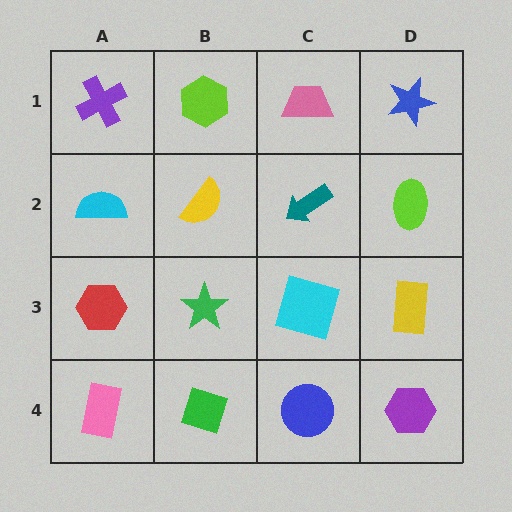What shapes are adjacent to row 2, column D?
A blue star (row 1, column D), a yellow rectangle (row 3, column D), a teal arrow (row 2, column C).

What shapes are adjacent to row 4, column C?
A cyan square (row 3, column C), a green diamond (row 4, column B), a purple hexagon (row 4, column D).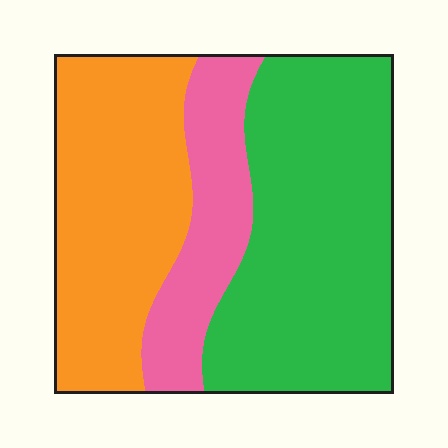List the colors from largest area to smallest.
From largest to smallest: green, orange, pink.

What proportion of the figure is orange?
Orange takes up between a third and a half of the figure.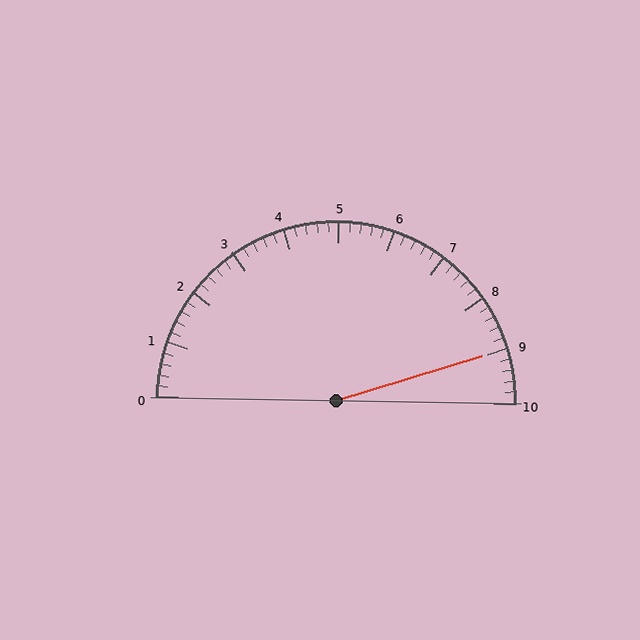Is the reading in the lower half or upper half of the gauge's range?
The reading is in the upper half of the range (0 to 10).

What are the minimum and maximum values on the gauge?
The gauge ranges from 0 to 10.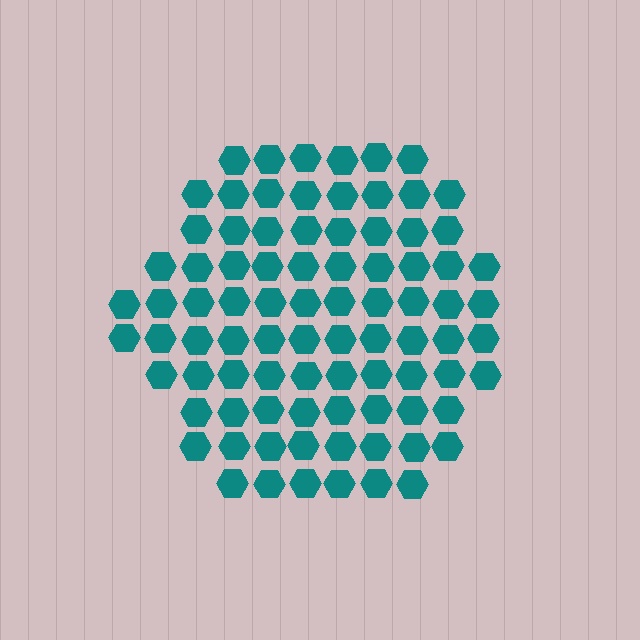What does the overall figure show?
The overall figure shows a hexagon.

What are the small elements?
The small elements are hexagons.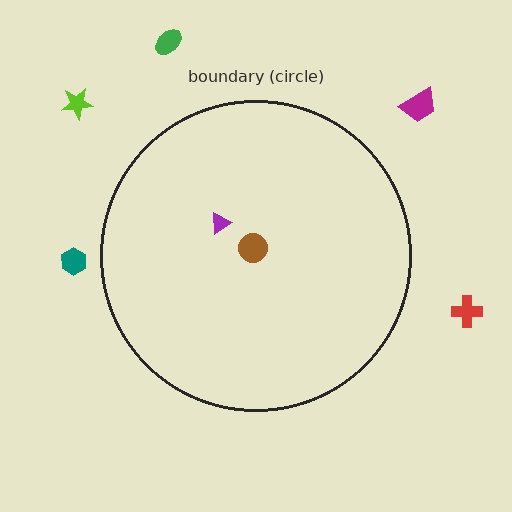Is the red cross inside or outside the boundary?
Outside.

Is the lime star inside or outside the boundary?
Outside.